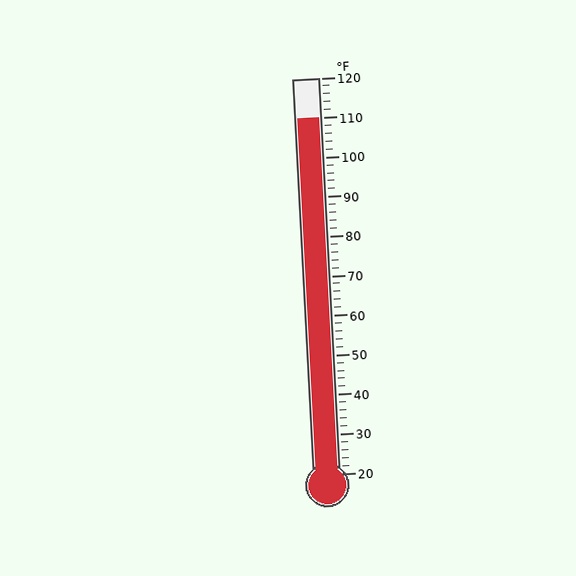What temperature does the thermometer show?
The thermometer shows approximately 110°F.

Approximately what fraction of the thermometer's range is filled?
The thermometer is filled to approximately 90% of its range.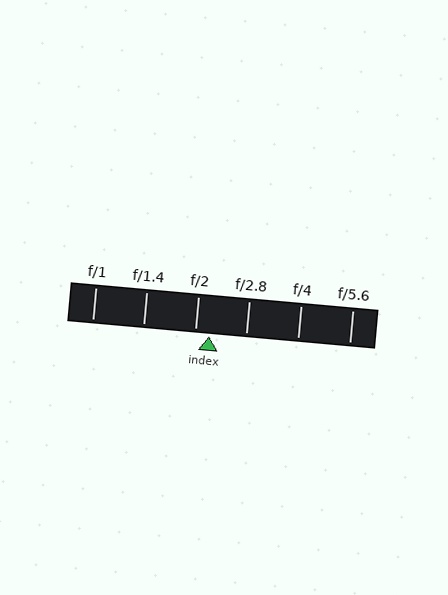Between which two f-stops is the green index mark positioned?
The index mark is between f/2 and f/2.8.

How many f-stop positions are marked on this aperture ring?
There are 6 f-stop positions marked.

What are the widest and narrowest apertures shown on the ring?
The widest aperture shown is f/1 and the narrowest is f/5.6.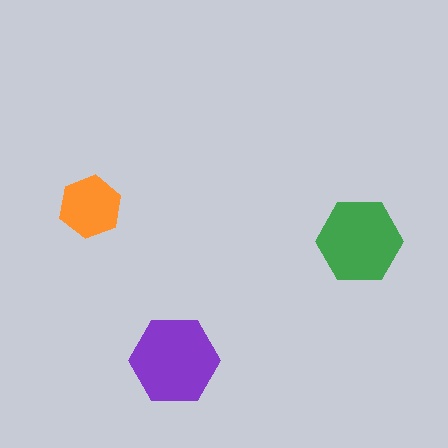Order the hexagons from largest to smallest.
the purple one, the green one, the orange one.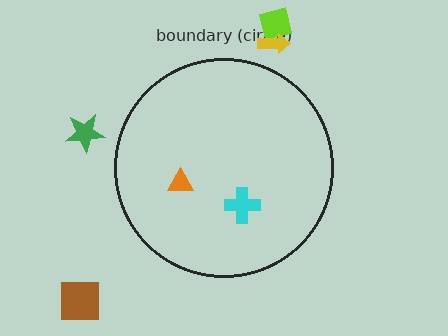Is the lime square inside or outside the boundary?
Outside.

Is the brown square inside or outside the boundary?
Outside.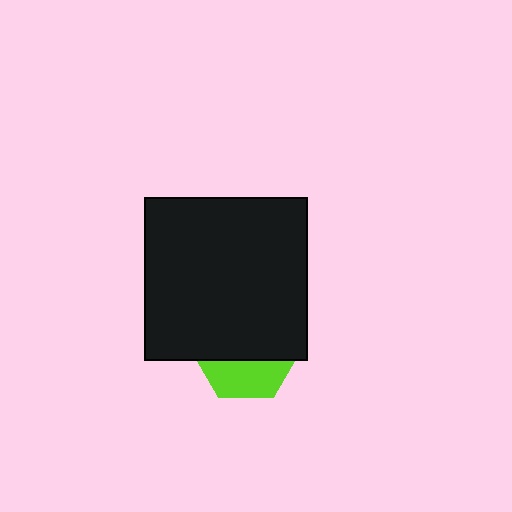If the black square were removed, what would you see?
You would see the complete lime hexagon.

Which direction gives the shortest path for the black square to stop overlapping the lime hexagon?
Moving up gives the shortest separation.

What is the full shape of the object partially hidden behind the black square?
The partially hidden object is a lime hexagon.